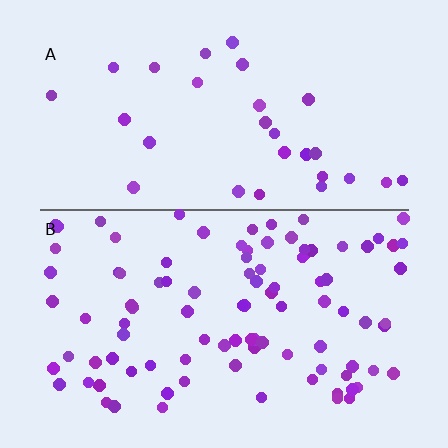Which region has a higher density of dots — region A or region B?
B (the bottom).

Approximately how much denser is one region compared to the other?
Approximately 3.3× — region B over region A.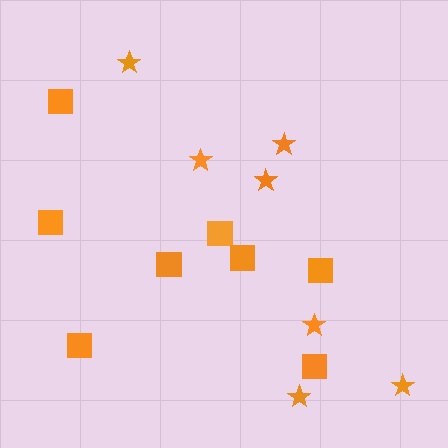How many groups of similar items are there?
There are 2 groups: one group of stars (7) and one group of squares (8).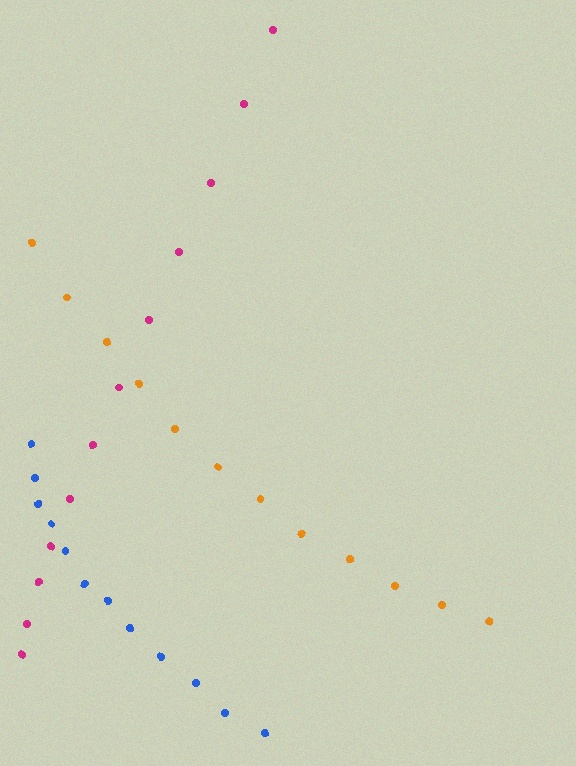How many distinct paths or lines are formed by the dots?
There are 3 distinct paths.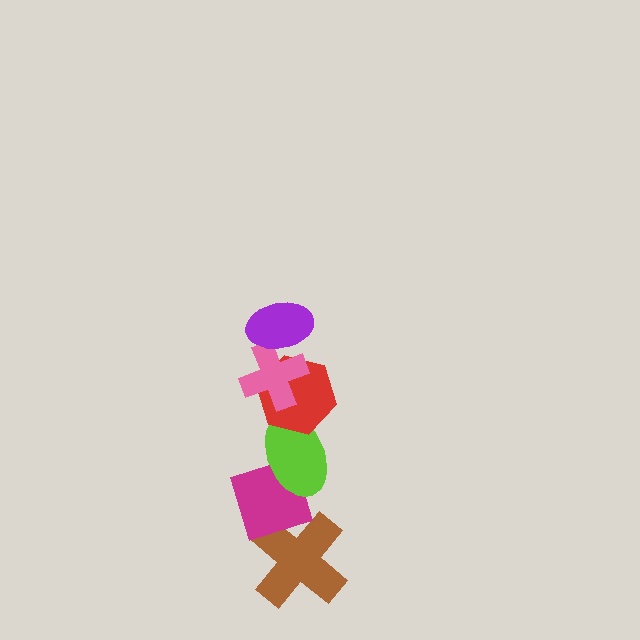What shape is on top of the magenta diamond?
The lime ellipse is on top of the magenta diamond.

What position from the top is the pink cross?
The pink cross is 2nd from the top.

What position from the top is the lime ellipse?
The lime ellipse is 4th from the top.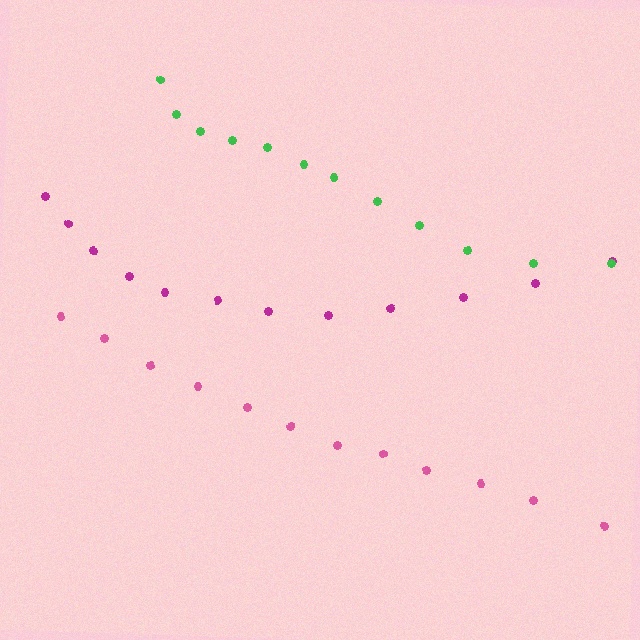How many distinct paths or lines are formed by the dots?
There are 3 distinct paths.